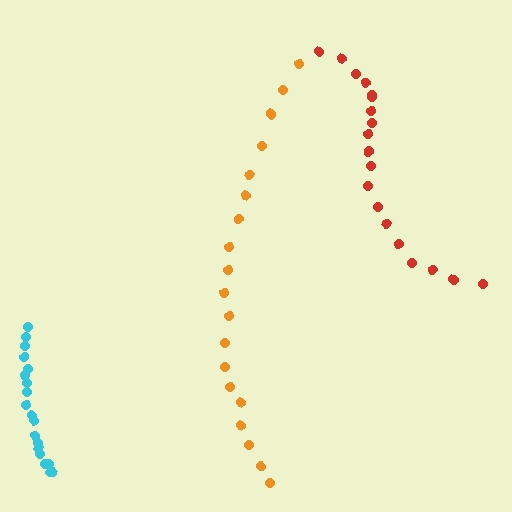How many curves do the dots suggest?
There are 3 distinct paths.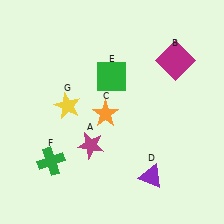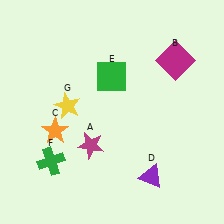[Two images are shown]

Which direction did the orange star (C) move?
The orange star (C) moved left.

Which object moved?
The orange star (C) moved left.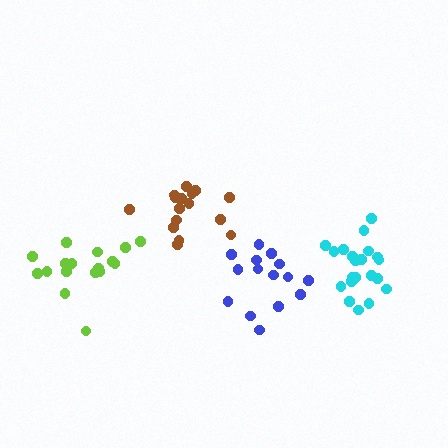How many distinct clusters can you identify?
There are 4 distinct clusters.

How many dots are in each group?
Group 1: 16 dots, Group 2: 15 dots, Group 3: 17 dots, Group 4: 21 dots (69 total).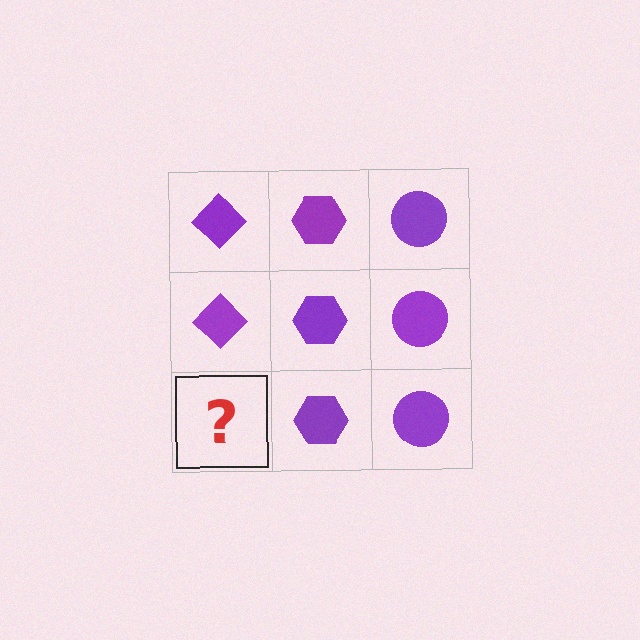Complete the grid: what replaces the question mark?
The question mark should be replaced with a purple diamond.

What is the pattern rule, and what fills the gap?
The rule is that each column has a consistent shape. The gap should be filled with a purple diamond.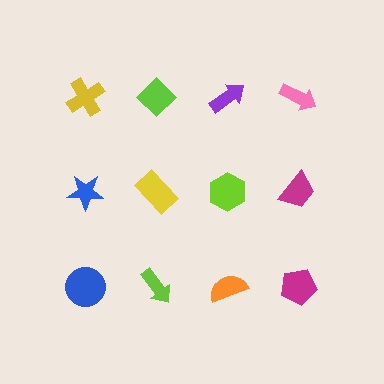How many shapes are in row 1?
4 shapes.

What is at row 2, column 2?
A yellow rectangle.